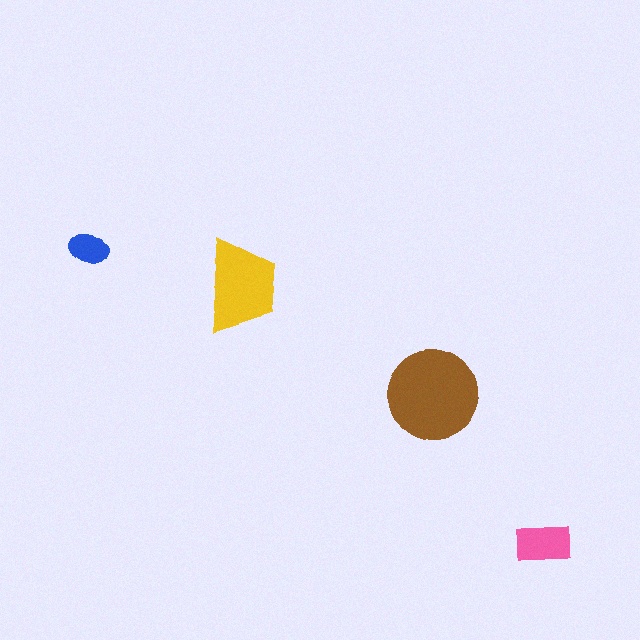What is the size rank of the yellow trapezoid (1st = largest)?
2nd.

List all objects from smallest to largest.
The blue ellipse, the pink rectangle, the yellow trapezoid, the brown circle.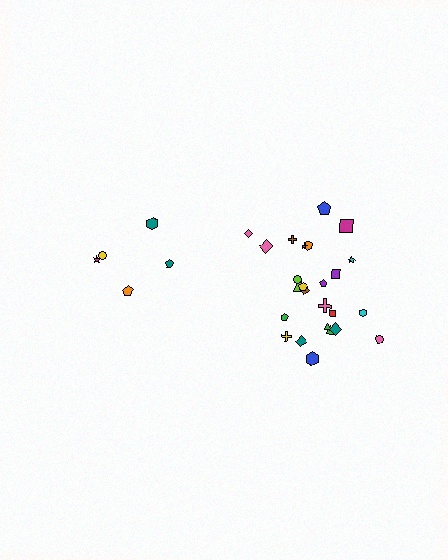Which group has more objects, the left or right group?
The right group.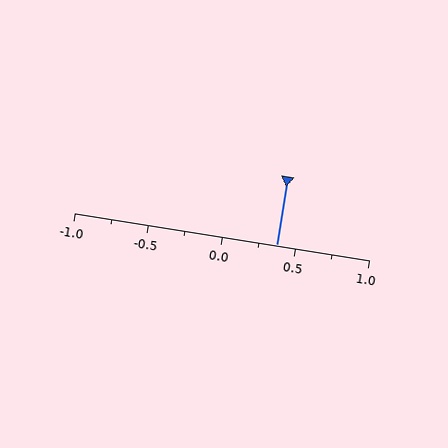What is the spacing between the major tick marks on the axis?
The major ticks are spaced 0.5 apart.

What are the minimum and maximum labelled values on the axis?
The axis runs from -1.0 to 1.0.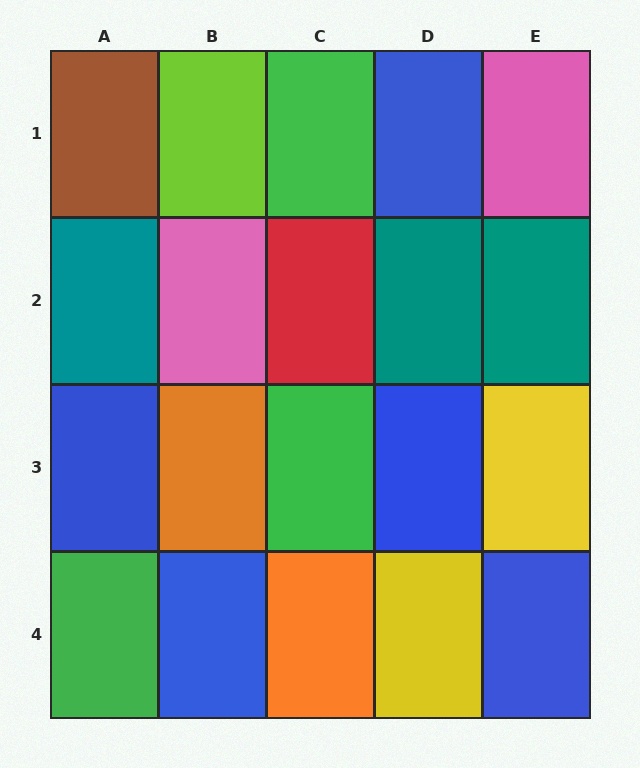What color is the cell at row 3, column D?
Blue.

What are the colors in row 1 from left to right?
Brown, lime, green, blue, pink.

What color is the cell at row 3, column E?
Yellow.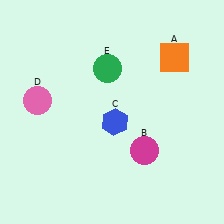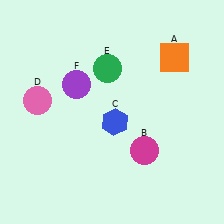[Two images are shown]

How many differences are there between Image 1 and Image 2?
There is 1 difference between the two images.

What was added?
A purple circle (F) was added in Image 2.